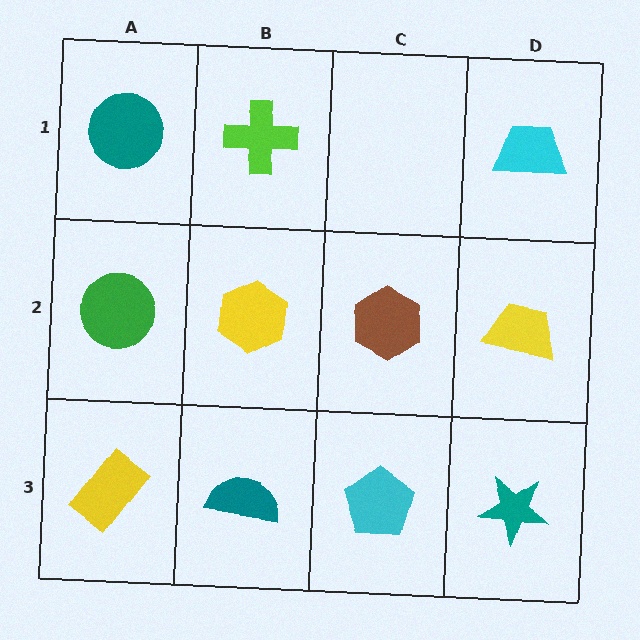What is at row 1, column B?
A lime cross.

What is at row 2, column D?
A yellow trapezoid.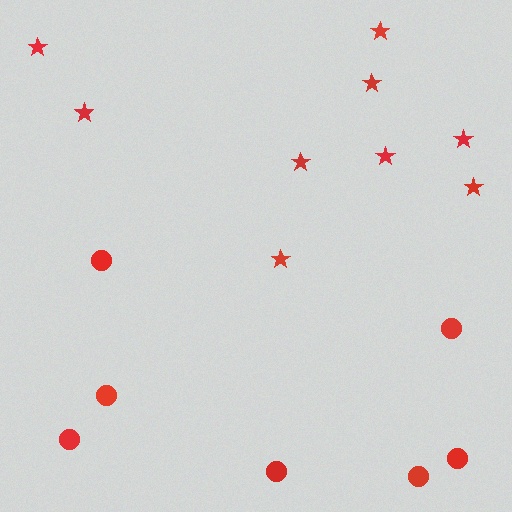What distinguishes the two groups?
There are 2 groups: one group of stars (9) and one group of circles (7).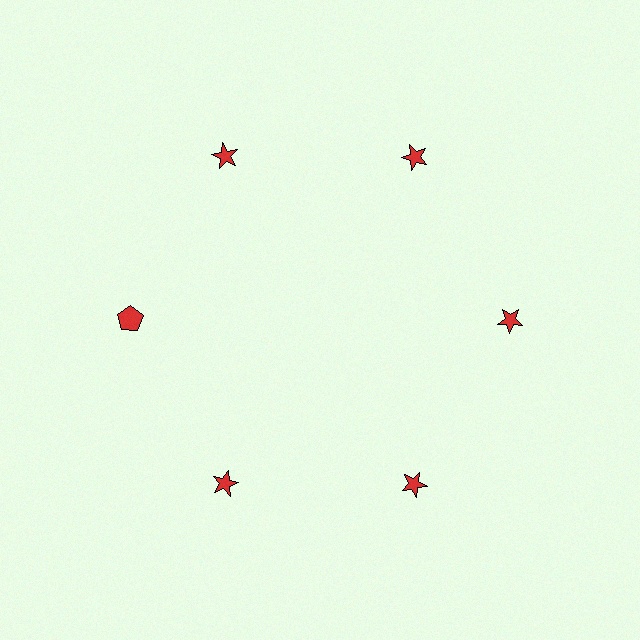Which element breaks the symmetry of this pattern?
The red pentagon at roughly the 9 o'clock position breaks the symmetry. All other shapes are red stars.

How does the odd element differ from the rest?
It has a different shape: pentagon instead of star.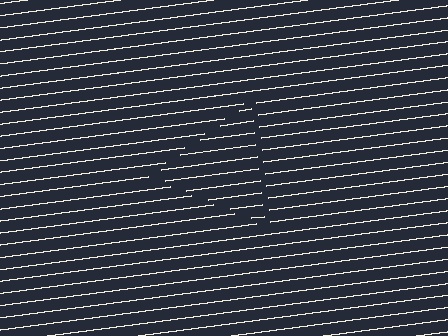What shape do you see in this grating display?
An illusory triangle. The interior of the shape contains the same grating, shifted by half a period — the contour is defined by the phase discontinuity where line-ends from the inner and outer gratings abut.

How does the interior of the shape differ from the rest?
The interior of the shape contains the same grating, shifted by half a period — the contour is defined by the phase discontinuity where line-ends from the inner and outer gratings abut.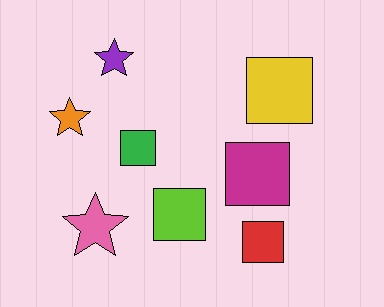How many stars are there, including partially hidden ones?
There are 3 stars.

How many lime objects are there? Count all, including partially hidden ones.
There is 1 lime object.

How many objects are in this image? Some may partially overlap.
There are 8 objects.